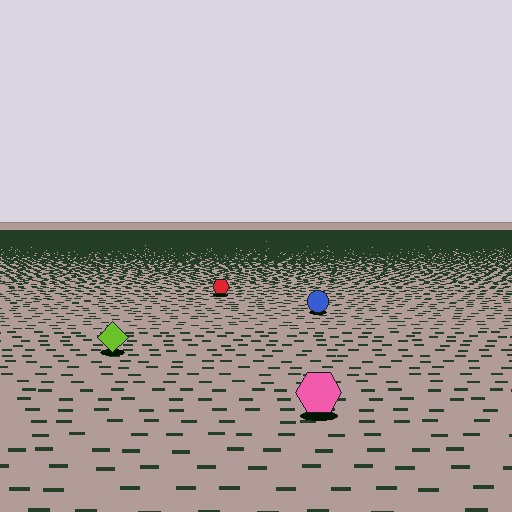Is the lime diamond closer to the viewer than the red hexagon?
Yes. The lime diamond is closer — you can tell from the texture gradient: the ground texture is coarser near it.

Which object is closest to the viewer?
The pink hexagon is closest. The texture marks near it are larger and more spread out.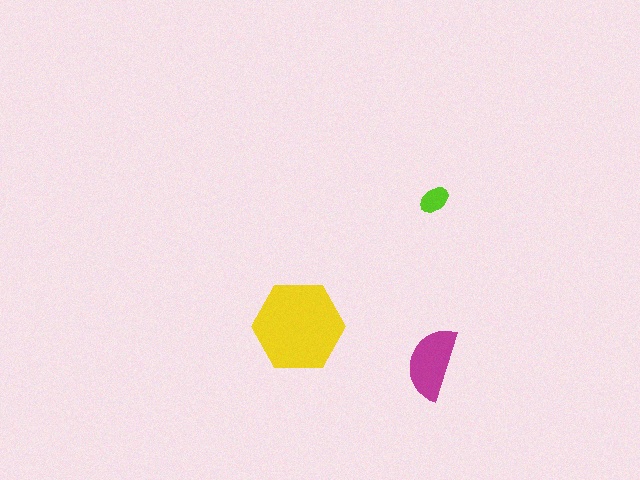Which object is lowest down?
The magenta semicircle is bottommost.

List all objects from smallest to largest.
The lime ellipse, the magenta semicircle, the yellow hexagon.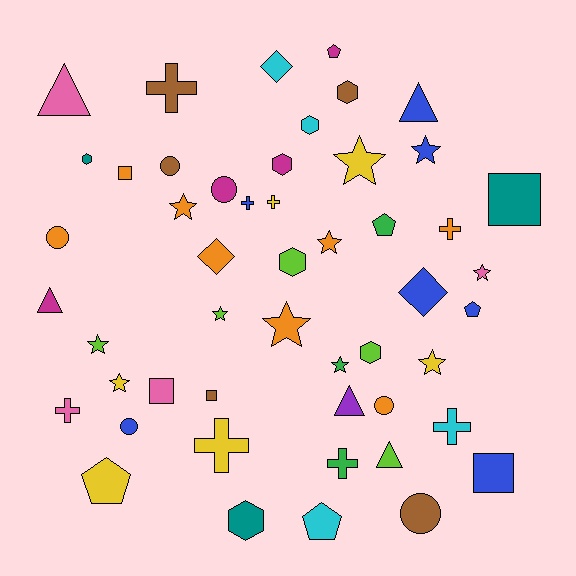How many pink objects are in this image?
There are 4 pink objects.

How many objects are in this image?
There are 50 objects.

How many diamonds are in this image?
There are 3 diamonds.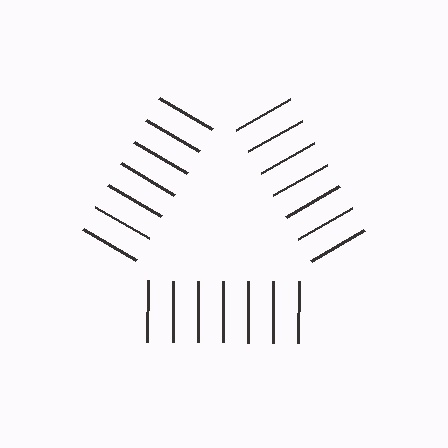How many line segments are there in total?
21 — 7 along each of the 3 edges.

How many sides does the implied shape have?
3 sides — the line-ends trace a triangle.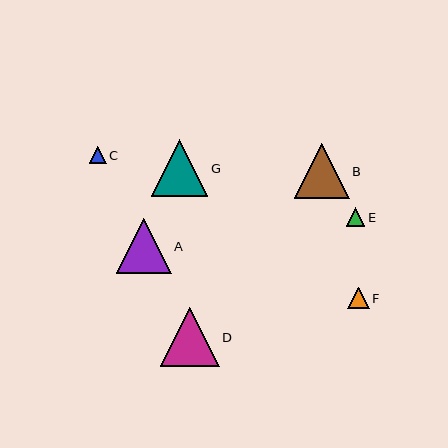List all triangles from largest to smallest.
From largest to smallest: D, G, A, B, F, E, C.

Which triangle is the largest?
Triangle D is the largest with a size of approximately 59 pixels.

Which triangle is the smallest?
Triangle C is the smallest with a size of approximately 17 pixels.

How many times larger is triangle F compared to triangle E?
Triangle F is approximately 1.2 times the size of triangle E.